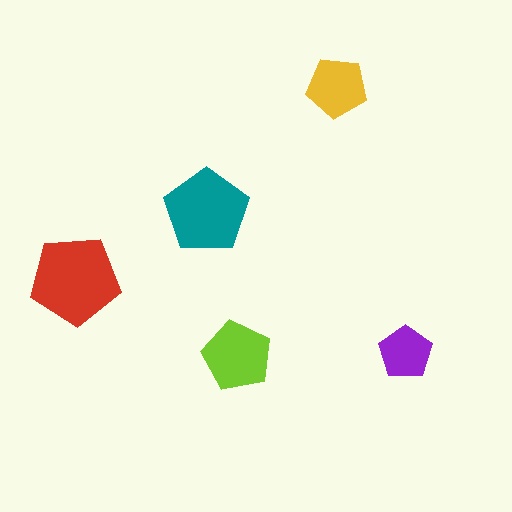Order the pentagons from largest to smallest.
the red one, the teal one, the lime one, the yellow one, the purple one.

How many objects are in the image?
There are 5 objects in the image.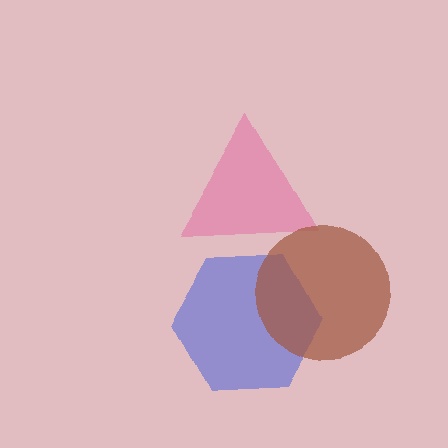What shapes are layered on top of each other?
The layered shapes are: a pink triangle, a blue hexagon, a brown circle.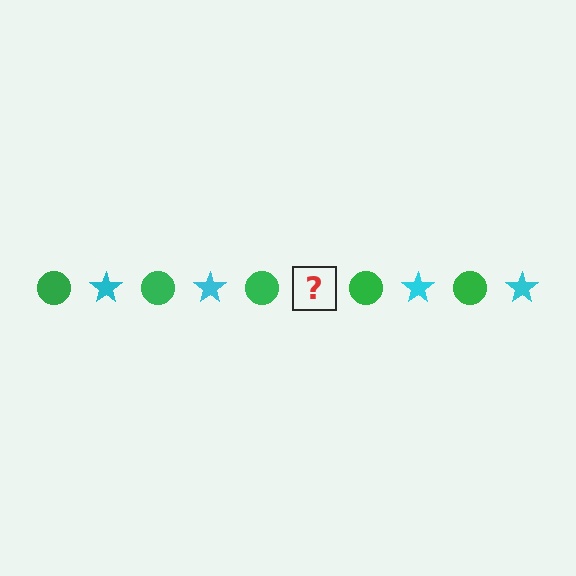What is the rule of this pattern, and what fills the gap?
The rule is that the pattern alternates between green circle and cyan star. The gap should be filled with a cyan star.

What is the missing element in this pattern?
The missing element is a cyan star.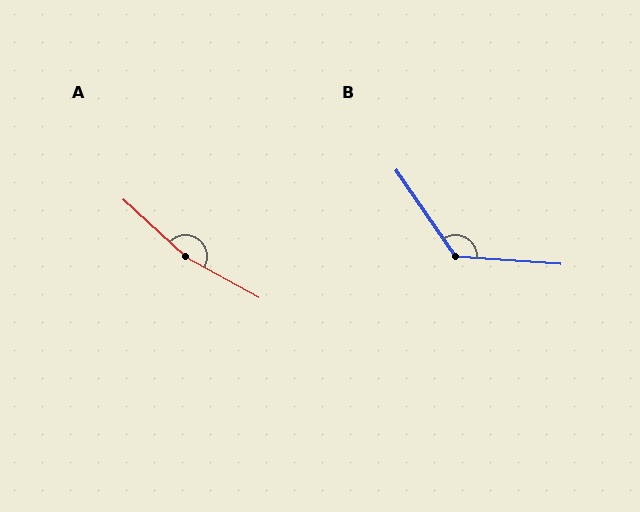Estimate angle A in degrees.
Approximately 166 degrees.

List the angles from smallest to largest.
B (129°), A (166°).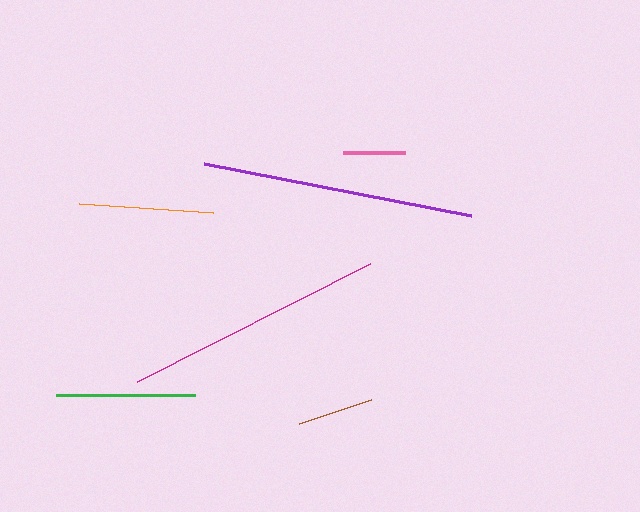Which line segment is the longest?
The purple line is the longest at approximately 272 pixels.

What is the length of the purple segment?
The purple segment is approximately 272 pixels long.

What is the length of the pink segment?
The pink segment is approximately 62 pixels long.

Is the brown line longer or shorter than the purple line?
The purple line is longer than the brown line.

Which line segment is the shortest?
The pink line is the shortest at approximately 62 pixels.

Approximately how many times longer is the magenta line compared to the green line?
The magenta line is approximately 1.9 times the length of the green line.